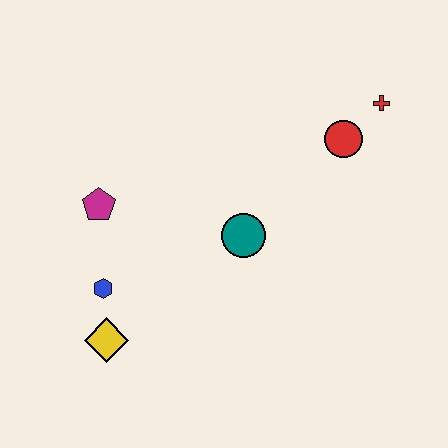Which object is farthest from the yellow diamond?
The red cross is farthest from the yellow diamond.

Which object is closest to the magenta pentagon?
The blue hexagon is closest to the magenta pentagon.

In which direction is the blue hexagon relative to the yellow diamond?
The blue hexagon is above the yellow diamond.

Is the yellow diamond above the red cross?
No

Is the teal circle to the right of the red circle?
No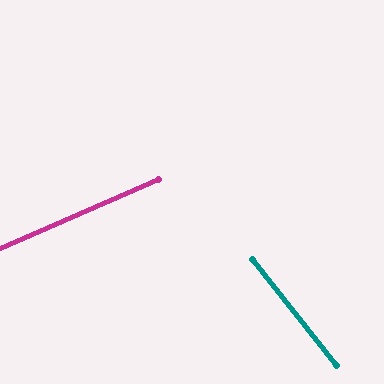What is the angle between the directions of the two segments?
Approximately 75 degrees.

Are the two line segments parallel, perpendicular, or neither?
Neither parallel nor perpendicular — they differ by about 75°.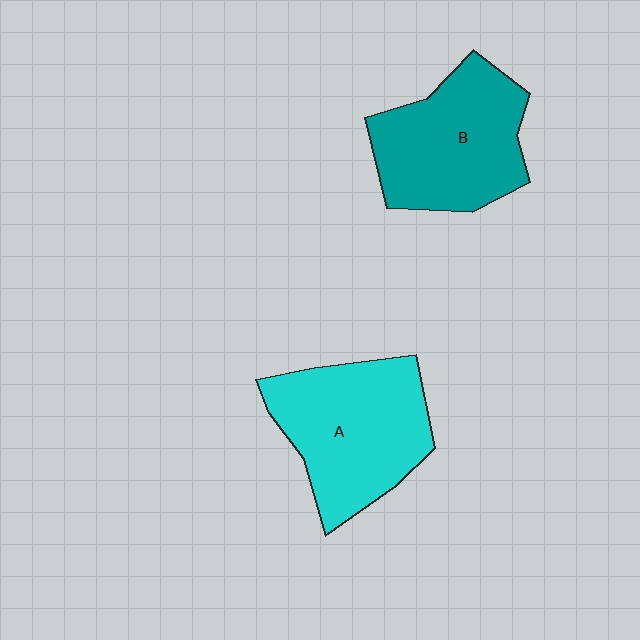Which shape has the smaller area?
Shape B (teal).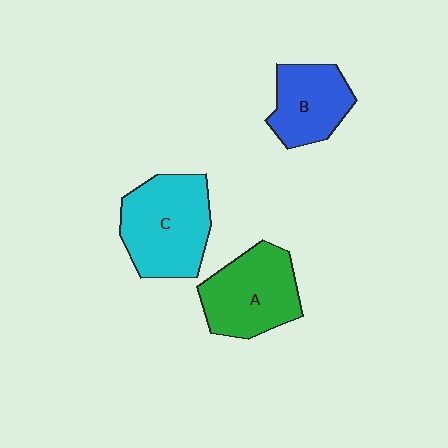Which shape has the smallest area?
Shape B (blue).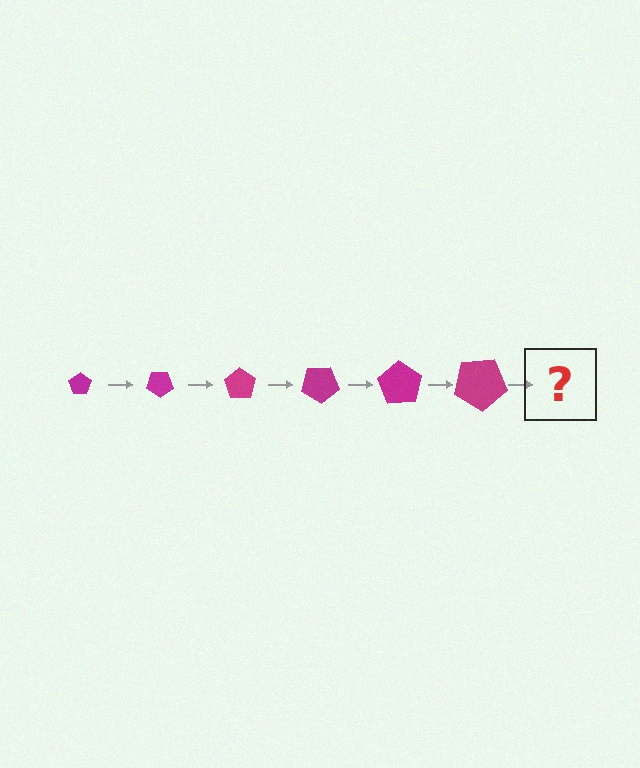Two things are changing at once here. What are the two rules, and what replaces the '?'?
The two rules are that the pentagon grows larger each step and it rotates 35 degrees each step. The '?' should be a pentagon, larger than the previous one and rotated 210 degrees from the start.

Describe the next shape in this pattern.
It should be a pentagon, larger than the previous one and rotated 210 degrees from the start.